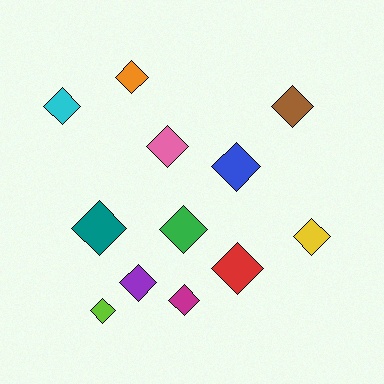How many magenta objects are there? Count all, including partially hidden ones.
There is 1 magenta object.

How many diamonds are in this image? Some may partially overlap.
There are 12 diamonds.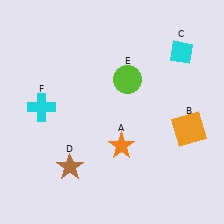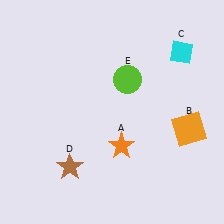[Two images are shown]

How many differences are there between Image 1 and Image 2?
There is 1 difference between the two images.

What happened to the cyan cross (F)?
The cyan cross (F) was removed in Image 2. It was in the top-left area of Image 1.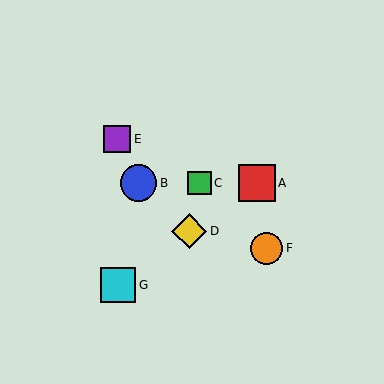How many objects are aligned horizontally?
3 objects (A, B, C) are aligned horizontally.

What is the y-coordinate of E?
Object E is at y≈139.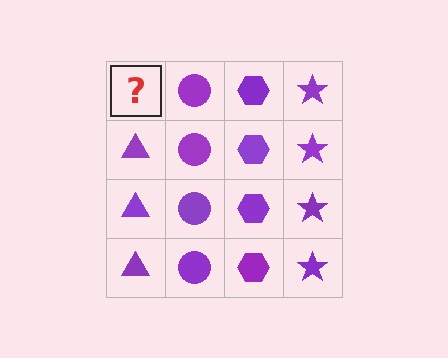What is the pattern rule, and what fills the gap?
The rule is that each column has a consistent shape. The gap should be filled with a purple triangle.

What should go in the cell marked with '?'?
The missing cell should contain a purple triangle.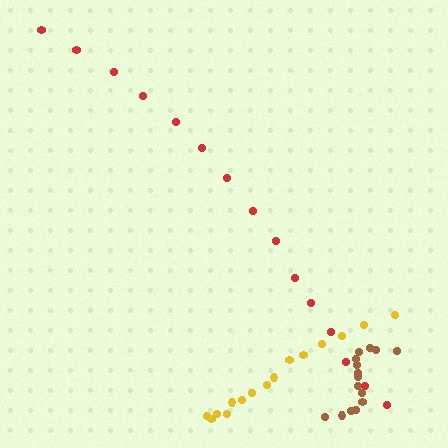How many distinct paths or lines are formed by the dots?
There are 3 distinct paths.